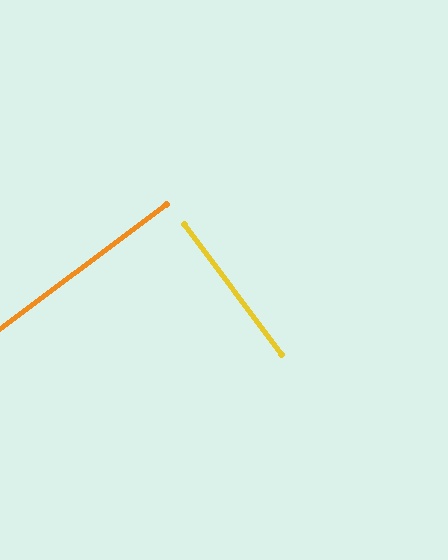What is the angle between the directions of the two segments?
Approximately 90 degrees.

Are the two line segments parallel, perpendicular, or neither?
Perpendicular — they meet at approximately 90°.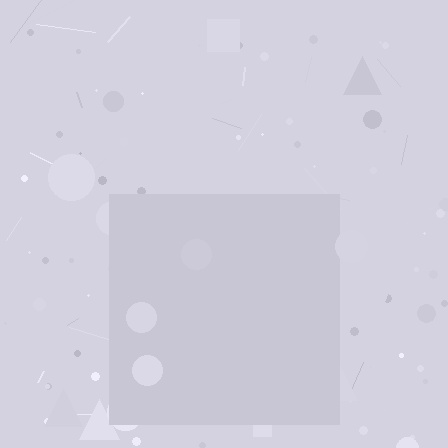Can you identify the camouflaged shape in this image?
The camouflaged shape is a square.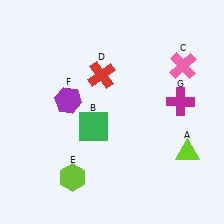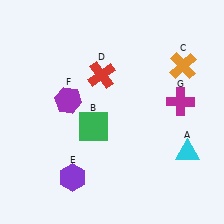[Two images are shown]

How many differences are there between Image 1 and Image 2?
There are 3 differences between the two images.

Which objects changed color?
A changed from lime to cyan. C changed from pink to orange. E changed from lime to purple.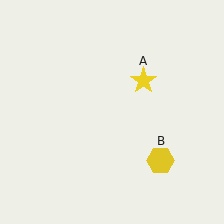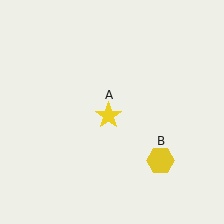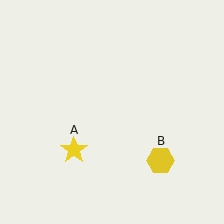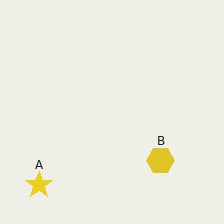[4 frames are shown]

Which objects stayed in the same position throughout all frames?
Yellow hexagon (object B) remained stationary.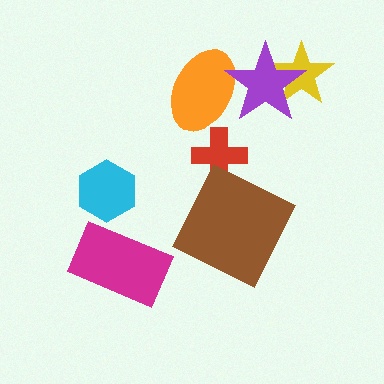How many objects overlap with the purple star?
2 objects overlap with the purple star.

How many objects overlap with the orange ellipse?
1 object overlaps with the orange ellipse.